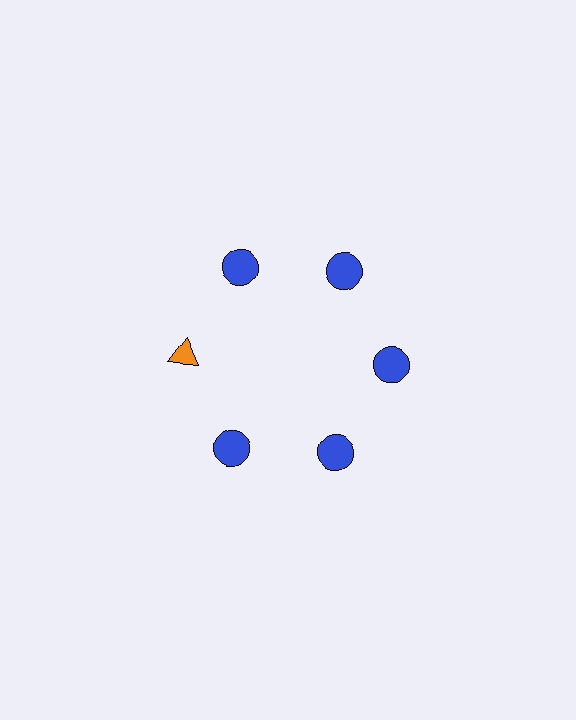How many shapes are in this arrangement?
There are 6 shapes arranged in a ring pattern.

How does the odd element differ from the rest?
It differs in both color (orange instead of blue) and shape (triangle instead of circle).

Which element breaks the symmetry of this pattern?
The orange triangle at roughly the 9 o'clock position breaks the symmetry. All other shapes are blue circles.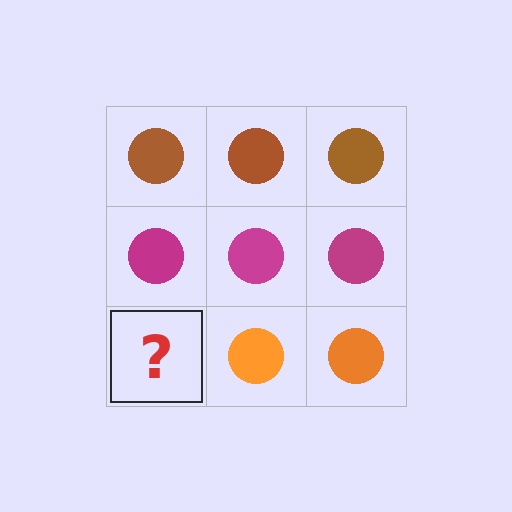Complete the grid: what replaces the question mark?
The question mark should be replaced with an orange circle.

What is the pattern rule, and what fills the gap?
The rule is that each row has a consistent color. The gap should be filled with an orange circle.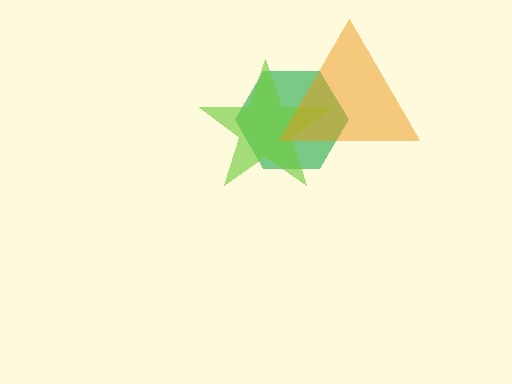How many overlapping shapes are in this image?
There are 3 overlapping shapes in the image.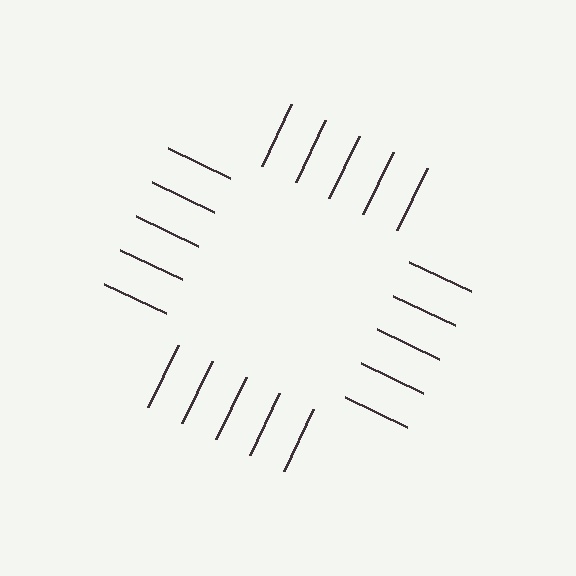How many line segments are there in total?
20 — 5 along each of the 4 edges.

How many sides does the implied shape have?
4 sides — the line-ends trace a square.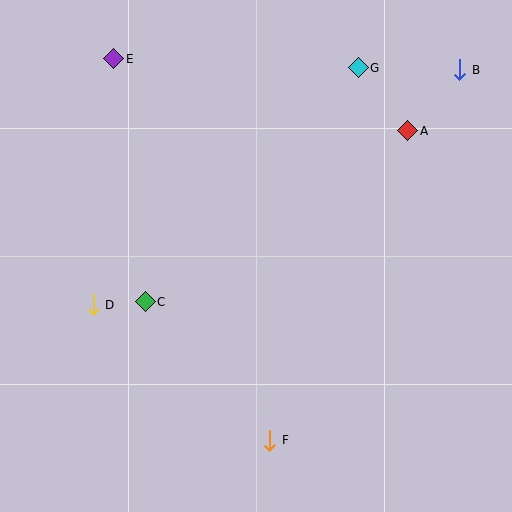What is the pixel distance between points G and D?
The distance between G and D is 356 pixels.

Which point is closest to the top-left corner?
Point E is closest to the top-left corner.